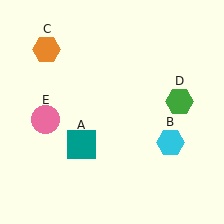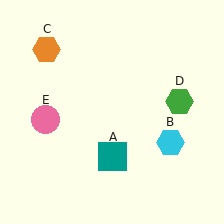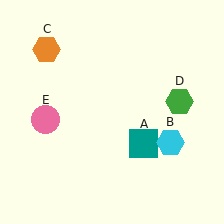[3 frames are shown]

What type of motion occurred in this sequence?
The teal square (object A) rotated counterclockwise around the center of the scene.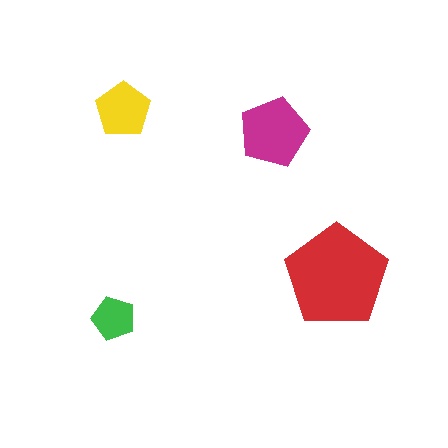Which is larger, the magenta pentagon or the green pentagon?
The magenta one.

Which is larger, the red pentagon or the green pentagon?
The red one.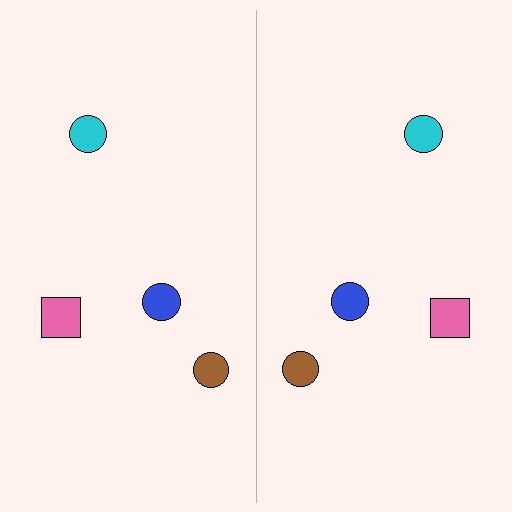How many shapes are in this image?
There are 8 shapes in this image.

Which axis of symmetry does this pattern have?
The pattern has a vertical axis of symmetry running through the center of the image.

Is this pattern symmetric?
Yes, this pattern has bilateral (reflection) symmetry.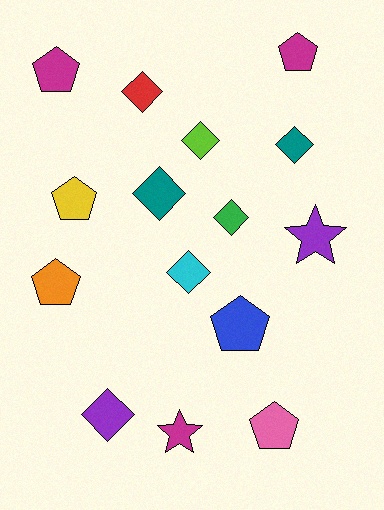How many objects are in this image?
There are 15 objects.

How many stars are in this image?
There are 2 stars.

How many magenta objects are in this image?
There are 3 magenta objects.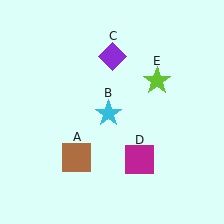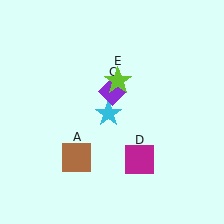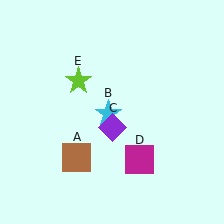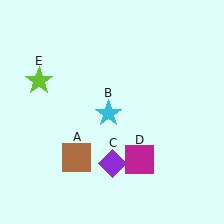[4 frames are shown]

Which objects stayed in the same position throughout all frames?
Brown square (object A) and cyan star (object B) and magenta square (object D) remained stationary.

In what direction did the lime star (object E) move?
The lime star (object E) moved left.